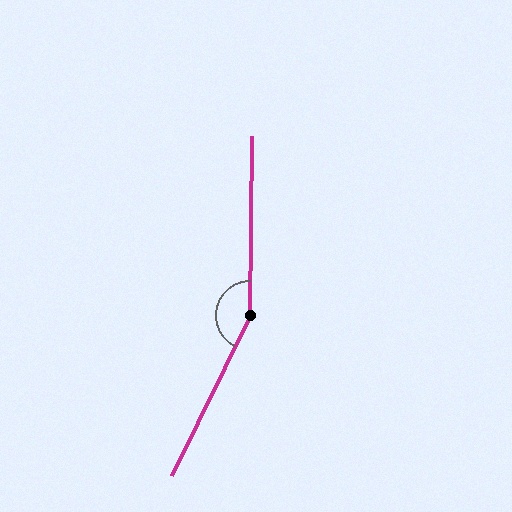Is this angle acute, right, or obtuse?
It is obtuse.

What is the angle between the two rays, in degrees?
Approximately 154 degrees.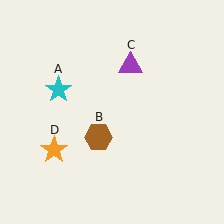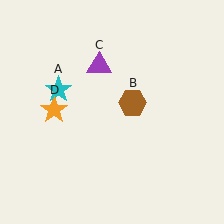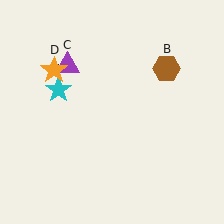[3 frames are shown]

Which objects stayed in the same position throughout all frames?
Cyan star (object A) remained stationary.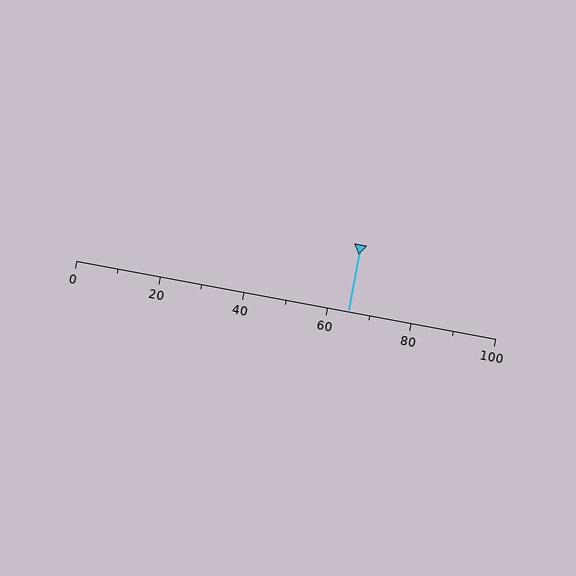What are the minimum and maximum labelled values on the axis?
The axis runs from 0 to 100.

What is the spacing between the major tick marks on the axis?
The major ticks are spaced 20 apart.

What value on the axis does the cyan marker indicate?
The marker indicates approximately 65.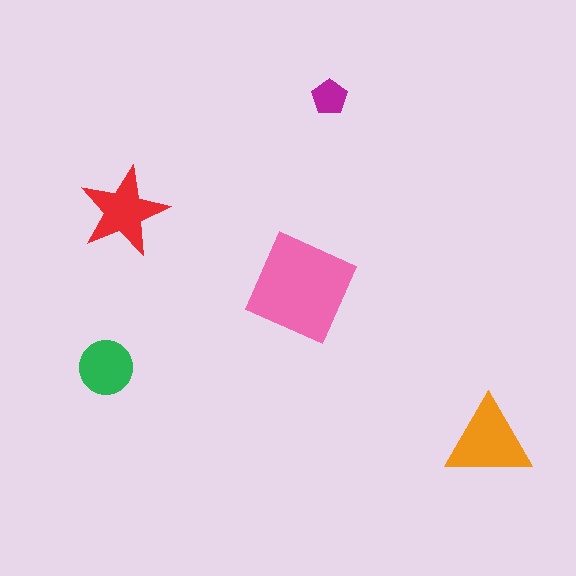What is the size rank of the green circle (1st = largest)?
4th.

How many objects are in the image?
There are 5 objects in the image.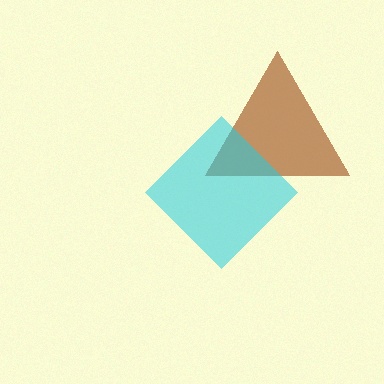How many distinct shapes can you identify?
There are 2 distinct shapes: a brown triangle, a cyan diamond.